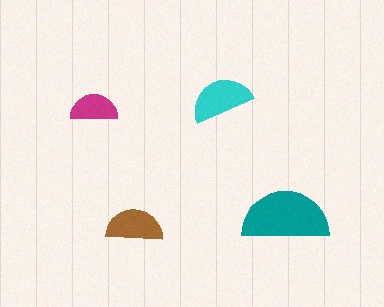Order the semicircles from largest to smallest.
the teal one, the cyan one, the brown one, the magenta one.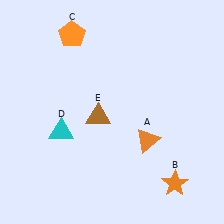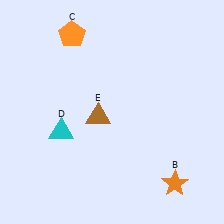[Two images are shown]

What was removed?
The orange triangle (A) was removed in Image 2.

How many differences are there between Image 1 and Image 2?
There is 1 difference between the two images.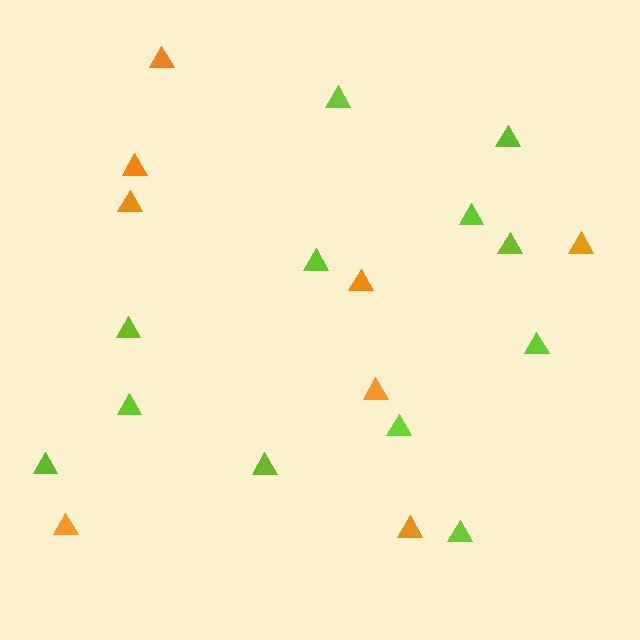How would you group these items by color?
There are 2 groups: one group of orange triangles (8) and one group of lime triangles (12).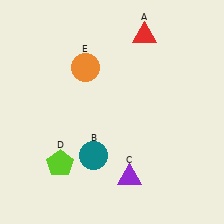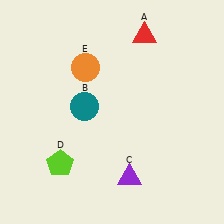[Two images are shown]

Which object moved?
The teal circle (B) moved up.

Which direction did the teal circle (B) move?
The teal circle (B) moved up.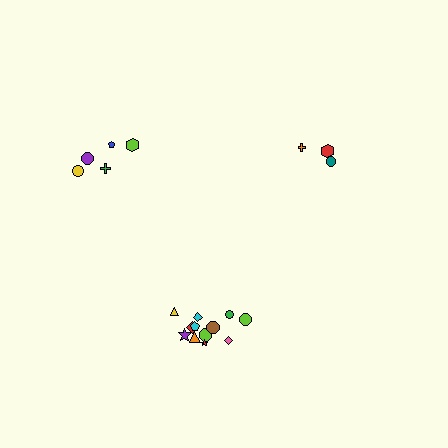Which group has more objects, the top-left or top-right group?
The top-left group.